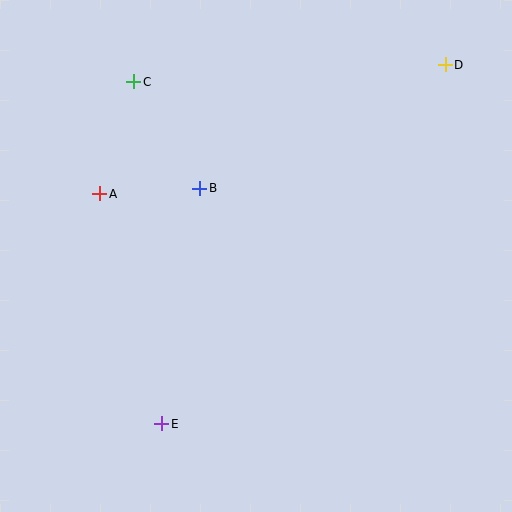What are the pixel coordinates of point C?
Point C is at (134, 82).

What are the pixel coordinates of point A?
Point A is at (100, 194).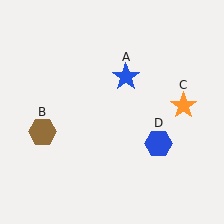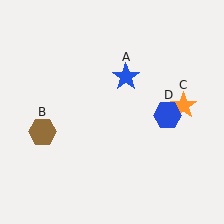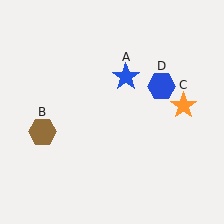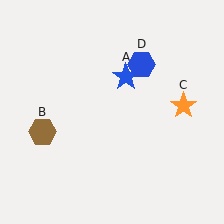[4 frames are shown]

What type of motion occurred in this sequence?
The blue hexagon (object D) rotated counterclockwise around the center of the scene.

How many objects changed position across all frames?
1 object changed position: blue hexagon (object D).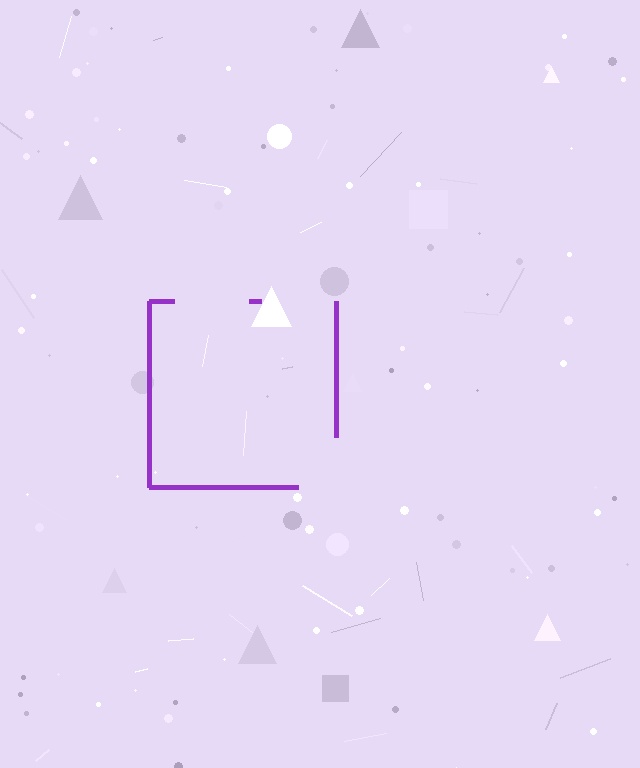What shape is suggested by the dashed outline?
The dashed outline suggests a square.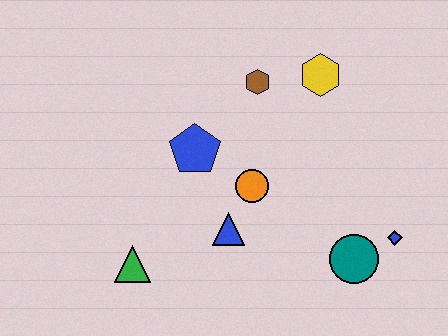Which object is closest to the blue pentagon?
The orange circle is closest to the blue pentagon.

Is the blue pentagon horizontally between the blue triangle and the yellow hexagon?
No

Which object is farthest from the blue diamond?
The green triangle is farthest from the blue diamond.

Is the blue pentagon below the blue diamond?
No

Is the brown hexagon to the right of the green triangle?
Yes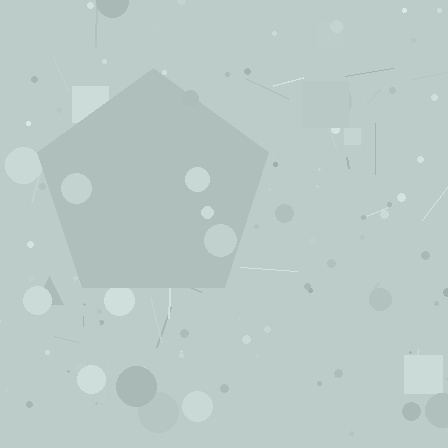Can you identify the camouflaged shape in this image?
The camouflaged shape is a pentagon.